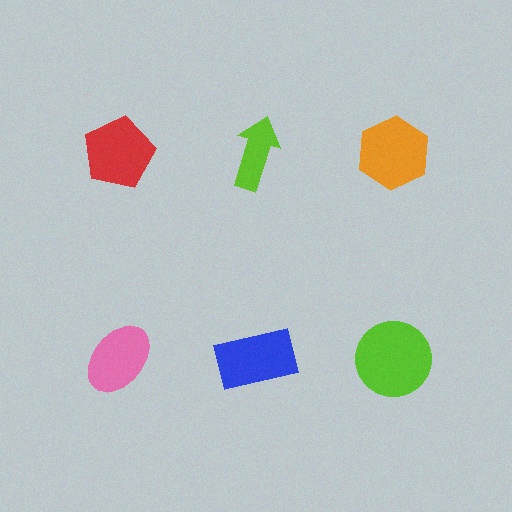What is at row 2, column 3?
A lime circle.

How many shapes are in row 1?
3 shapes.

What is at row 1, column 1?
A red pentagon.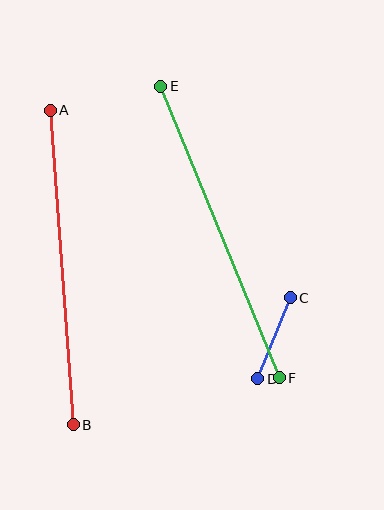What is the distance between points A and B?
The distance is approximately 315 pixels.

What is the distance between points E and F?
The distance is approximately 315 pixels.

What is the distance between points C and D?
The distance is approximately 87 pixels.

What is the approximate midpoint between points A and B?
The midpoint is at approximately (62, 268) pixels.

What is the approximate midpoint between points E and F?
The midpoint is at approximately (220, 232) pixels.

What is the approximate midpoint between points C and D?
The midpoint is at approximately (274, 338) pixels.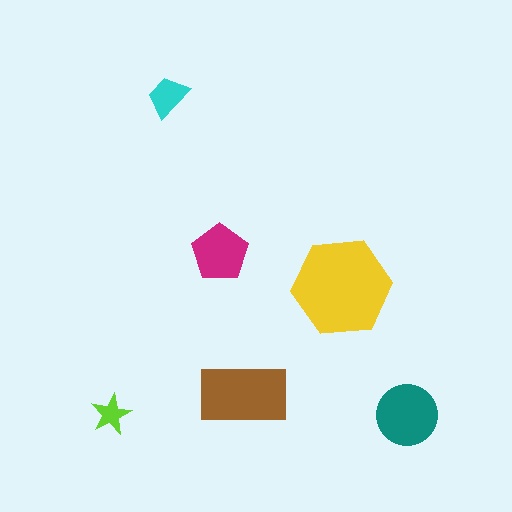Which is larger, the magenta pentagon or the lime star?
The magenta pentagon.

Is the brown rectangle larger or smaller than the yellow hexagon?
Smaller.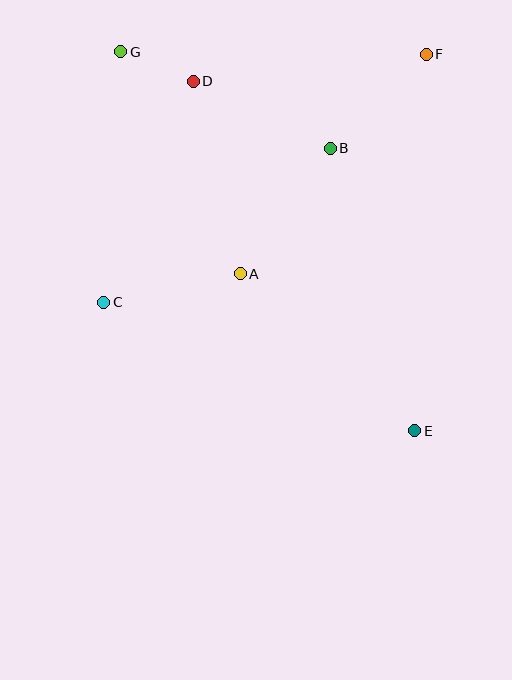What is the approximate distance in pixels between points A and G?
The distance between A and G is approximately 252 pixels.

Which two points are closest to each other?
Points D and G are closest to each other.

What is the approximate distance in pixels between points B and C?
The distance between B and C is approximately 274 pixels.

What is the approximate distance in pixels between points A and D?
The distance between A and D is approximately 198 pixels.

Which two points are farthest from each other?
Points E and G are farthest from each other.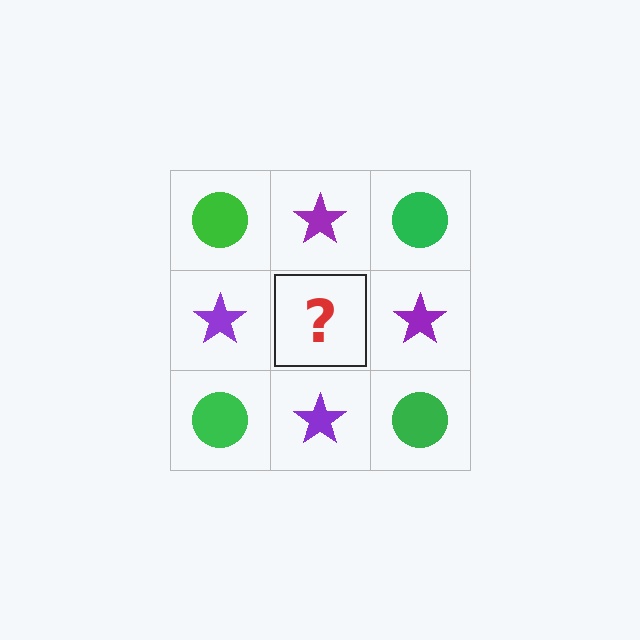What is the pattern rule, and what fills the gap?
The rule is that it alternates green circle and purple star in a checkerboard pattern. The gap should be filled with a green circle.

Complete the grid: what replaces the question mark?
The question mark should be replaced with a green circle.